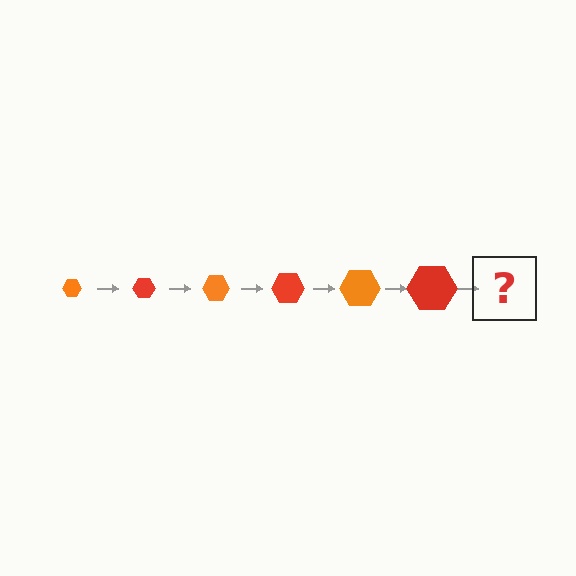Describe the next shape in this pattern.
It should be an orange hexagon, larger than the previous one.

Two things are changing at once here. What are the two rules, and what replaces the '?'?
The two rules are that the hexagon grows larger each step and the color cycles through orange and red. The '?' should be an orange hexagon, larger than the previous one.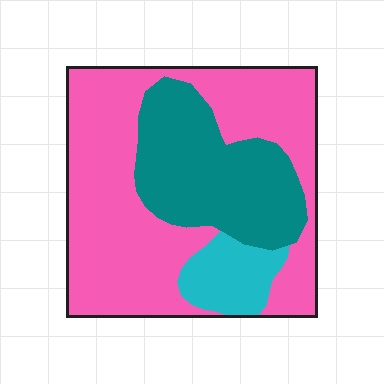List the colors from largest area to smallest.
From largest to smallest: pink, teal, cyan.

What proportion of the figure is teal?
Teal takes up about one third (1/3) of the figure.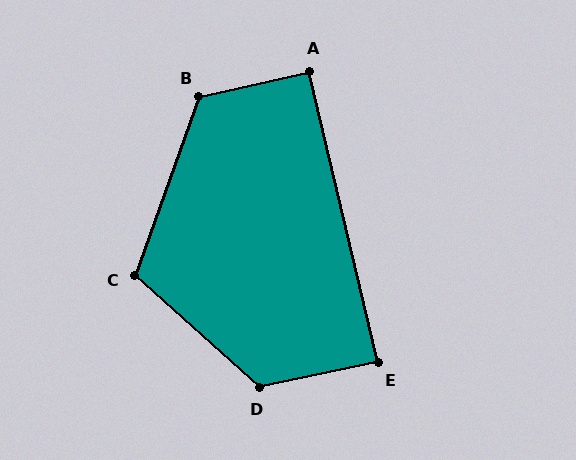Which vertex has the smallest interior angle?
E, at approximately 89 degrees.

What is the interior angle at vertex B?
Approximately 123 degrees (obtuse).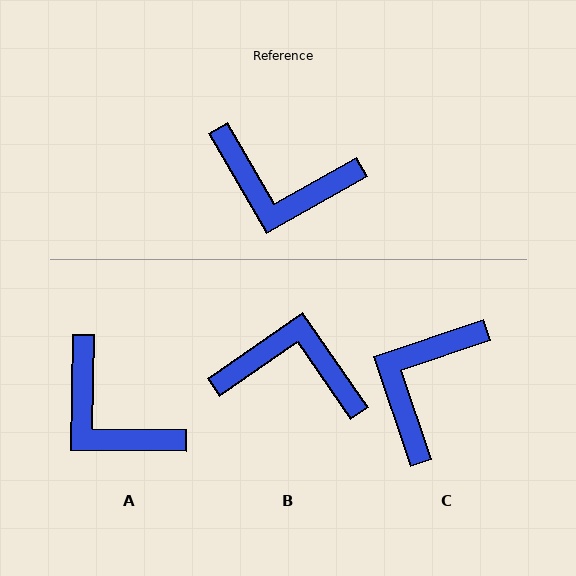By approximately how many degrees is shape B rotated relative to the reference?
Approximately 175 degrees clockwise.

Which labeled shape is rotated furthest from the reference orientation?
B, about 175 degrees away.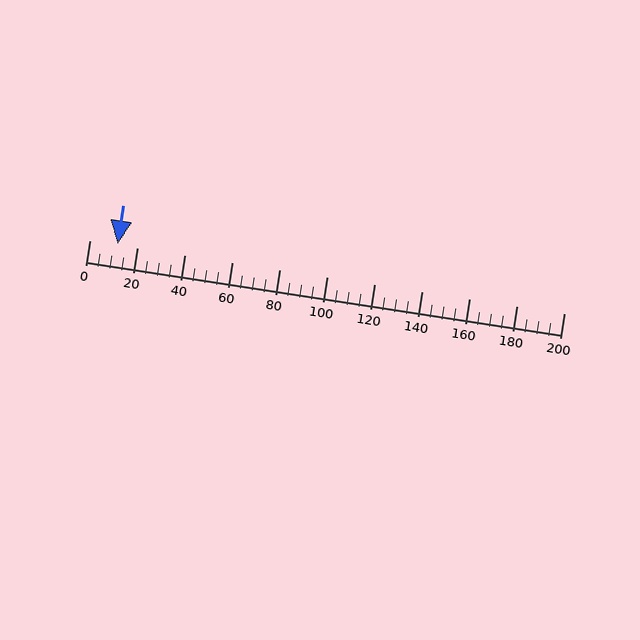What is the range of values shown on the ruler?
The ruler shows values from 0 to 200.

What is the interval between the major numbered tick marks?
The major tick marks are spaced 20 units apart.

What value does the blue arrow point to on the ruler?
The blue arrow points to approximately 12.